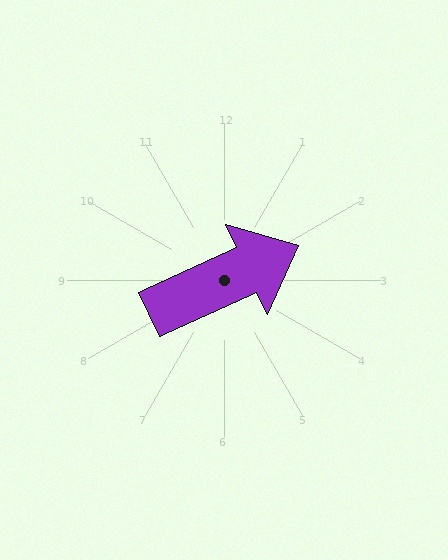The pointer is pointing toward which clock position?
Roughly 2 o'clock.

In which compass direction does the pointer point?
Northeast.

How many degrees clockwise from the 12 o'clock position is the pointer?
Approximately 65 degrees.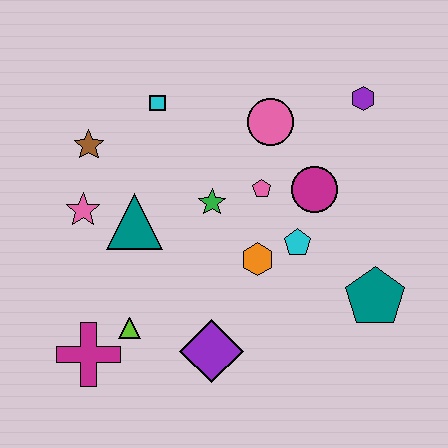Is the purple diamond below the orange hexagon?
Yes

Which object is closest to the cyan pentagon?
The orange hexagon is closest to the cyan pentagon.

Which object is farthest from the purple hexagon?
The magenta cross is farthest from the purple hexagon.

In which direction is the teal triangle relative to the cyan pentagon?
The teal triangle is to the left of the cyan pentagon.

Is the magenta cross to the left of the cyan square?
Yes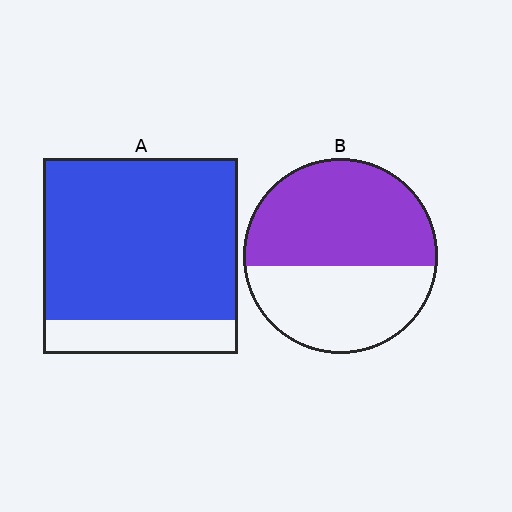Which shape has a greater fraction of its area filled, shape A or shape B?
Shape A.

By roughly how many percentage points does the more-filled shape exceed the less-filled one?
By roughly 25 percentage points (A over B).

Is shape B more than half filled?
Yes.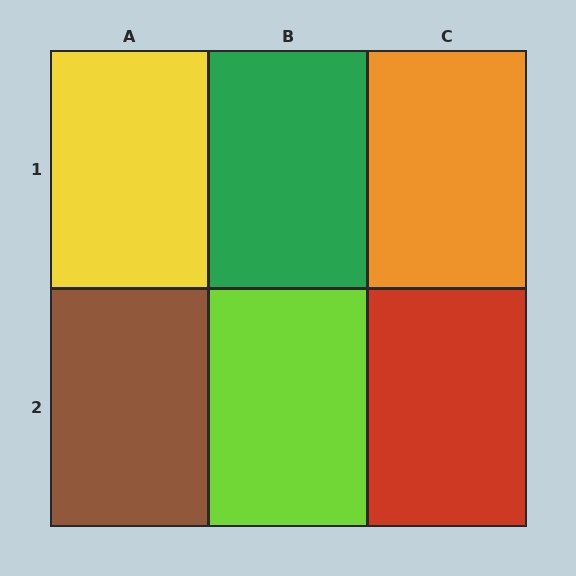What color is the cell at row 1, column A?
Yellow.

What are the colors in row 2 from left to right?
Brown, lime, red.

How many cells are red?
1 cell is red.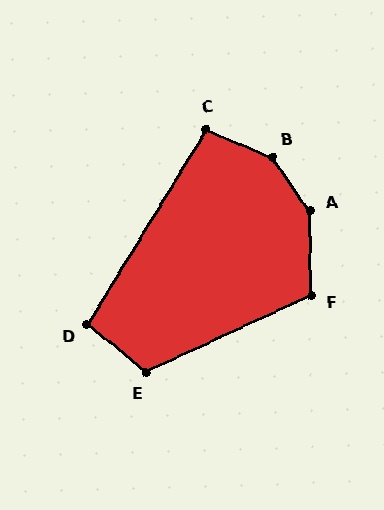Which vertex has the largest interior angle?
B, at approximately 148 degrees.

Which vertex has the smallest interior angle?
D, at approximately 98 degrees.